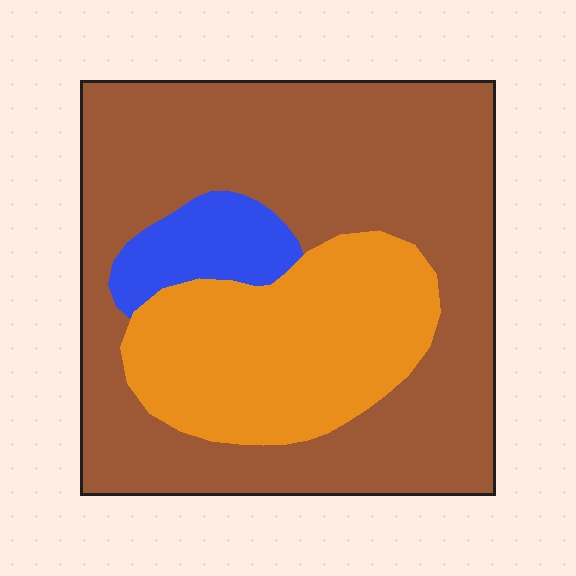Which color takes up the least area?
Blue, at roughly 10%.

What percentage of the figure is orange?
Orange takes up about one quarter (1/4) of the figure.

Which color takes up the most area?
Brown, at roughly 65%.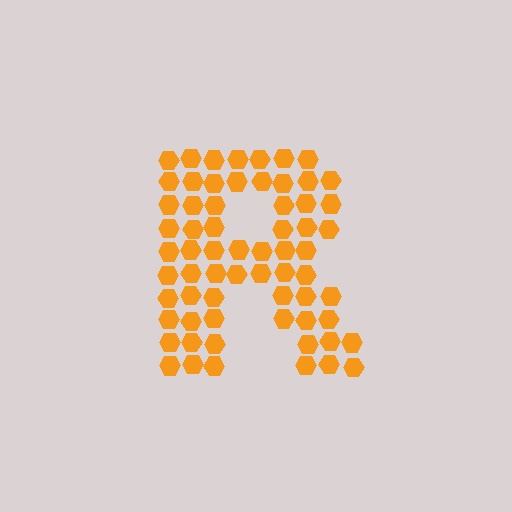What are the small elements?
The small elements are hexagons.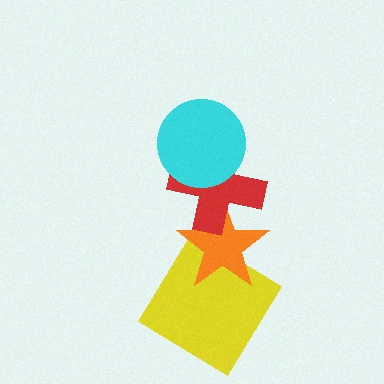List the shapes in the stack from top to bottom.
From top to bottom: the cyan circle, the red cross, the orange star, the yellow diamond.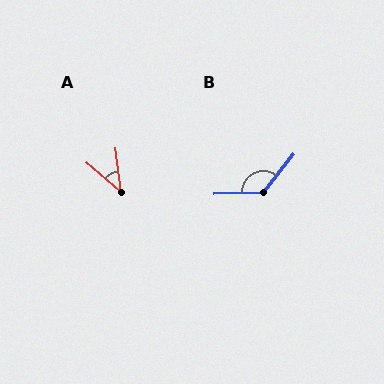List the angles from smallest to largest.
A (42°), B (130°).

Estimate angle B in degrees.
Approximately 130 degrees.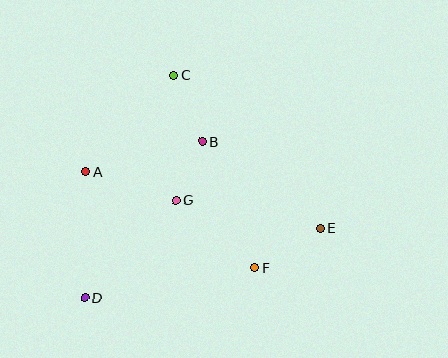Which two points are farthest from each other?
Points D and E are farthest from each other.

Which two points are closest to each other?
Points B and G are closest to each other.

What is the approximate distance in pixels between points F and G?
The distance between F and G is approximately 104 pixels.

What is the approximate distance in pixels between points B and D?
The distance between B and D is approximately 196 pixels.